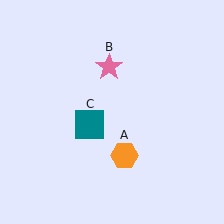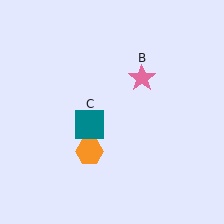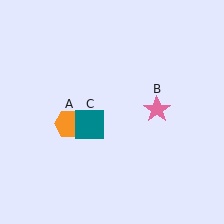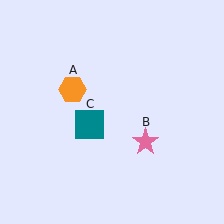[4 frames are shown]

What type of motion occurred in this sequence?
The orange hexagon (object A), pink star (object B) rotated clockwise around the center of the scene.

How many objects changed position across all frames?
2 objects changed position: orange hexagon (object A), pink star (object B).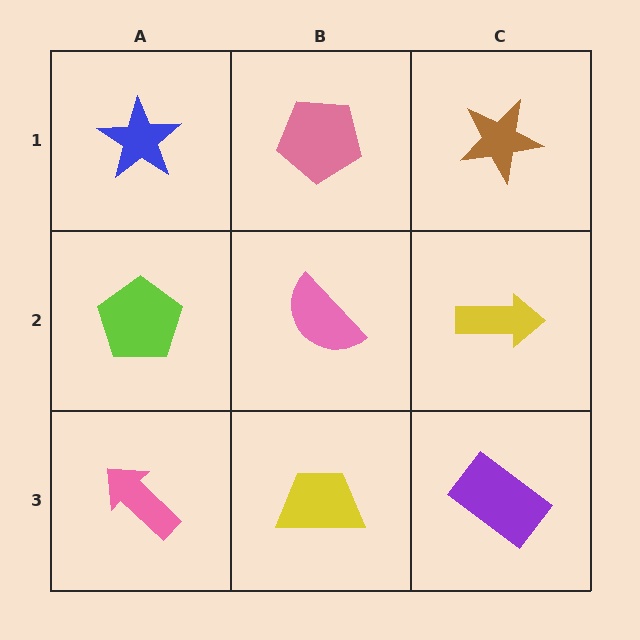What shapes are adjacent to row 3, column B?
A pink semicircle (row 2, column B), a pink arrow (row 3, column A), a purple rectangle (row 3, column C).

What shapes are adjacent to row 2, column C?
A brown star (row 1, column C), a purple rectangle (row 3, column C), a pink semicircle (row 2, column B).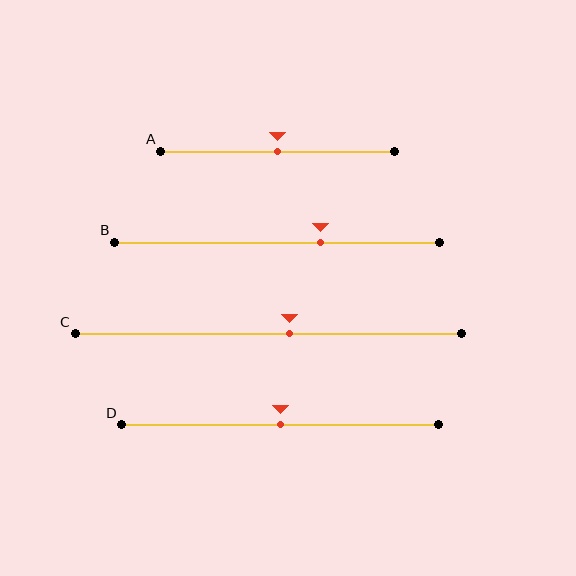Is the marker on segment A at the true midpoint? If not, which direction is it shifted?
Yes, the marker on segment A is at the true midpoint.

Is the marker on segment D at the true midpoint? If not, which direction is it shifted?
Yes, the marker on segment D is at the true midpoint.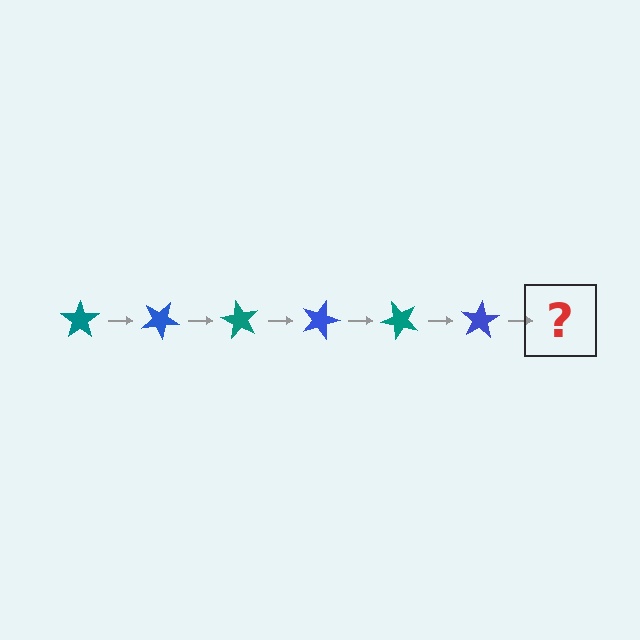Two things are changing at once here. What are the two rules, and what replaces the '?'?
The two rules are that it rotates 30 degrees each step and the color cycles through teal and blue. The '?' should be a teal star, rotated 180 degrees from the start.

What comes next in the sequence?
The next element should be a teal star, rotated 180 degrees from the start.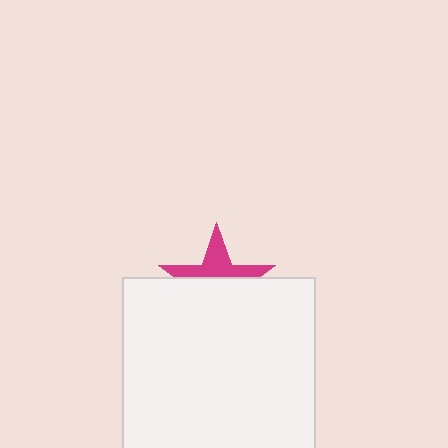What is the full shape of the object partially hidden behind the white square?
The partially hidden object is a magenta star.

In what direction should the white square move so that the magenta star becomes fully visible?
The white square should move down. That is the shortest direction to clear the overlap and leave the magenta star fully visible.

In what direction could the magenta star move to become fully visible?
The magenta star could move up. That would shift it out from behind the white square entirely.